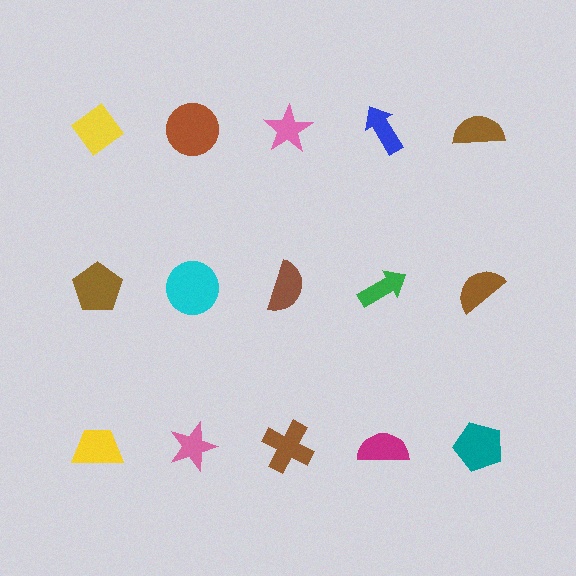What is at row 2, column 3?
A brown semicircle.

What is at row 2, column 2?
A cyan circle.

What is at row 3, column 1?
A yellow trapezoid.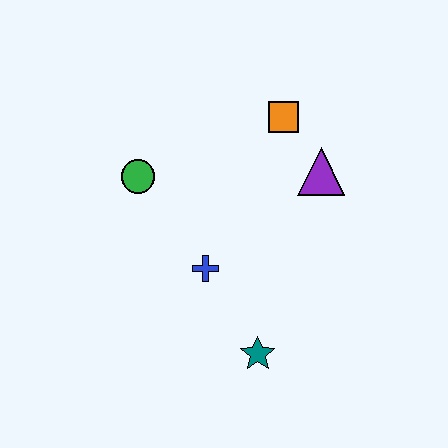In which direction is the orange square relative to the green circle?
The orange square is to the right of the green circle.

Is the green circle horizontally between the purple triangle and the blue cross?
No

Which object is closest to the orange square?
The purple triangle is closest to the orange square.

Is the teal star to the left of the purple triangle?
Yes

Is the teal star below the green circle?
Yes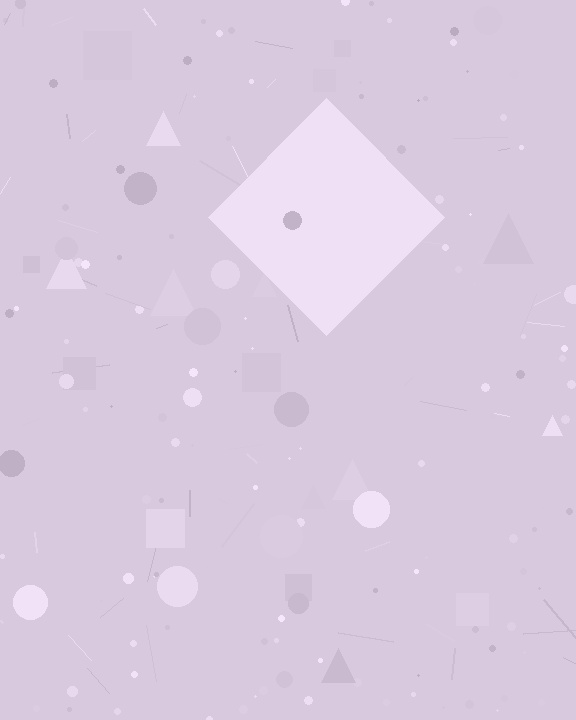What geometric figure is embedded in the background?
A diamond is embedded in the background.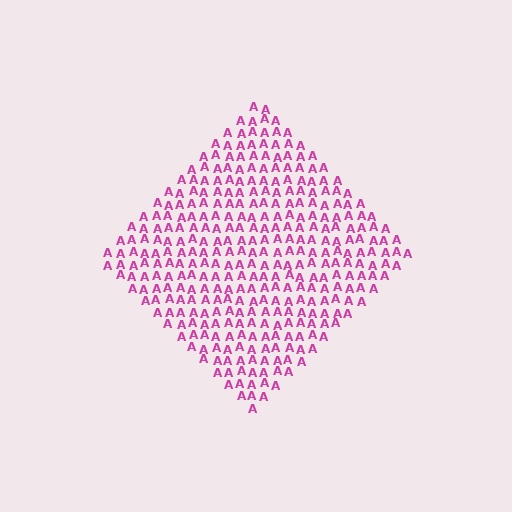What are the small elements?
The small elements are letter A's.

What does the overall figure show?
The overall figure shows a diamond.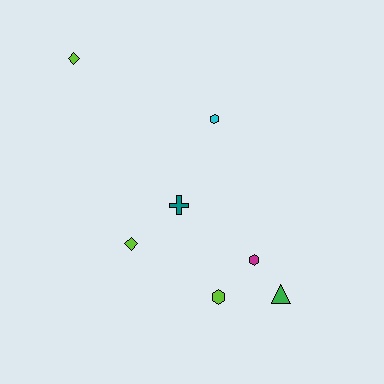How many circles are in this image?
There are no circles.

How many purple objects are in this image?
There are no purple objects.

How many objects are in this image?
There are 7 objects.